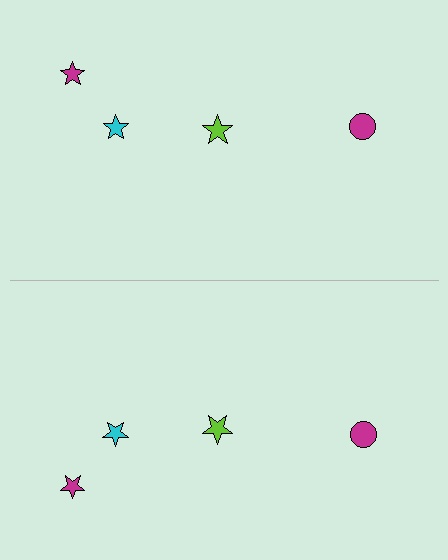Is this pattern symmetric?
Yes, this pattern has bilateral (reflection) symmetry.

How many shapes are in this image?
There are 8 shapes in this image.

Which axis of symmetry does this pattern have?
The pattern has a horizontal axis of symmetry running through the center of the image.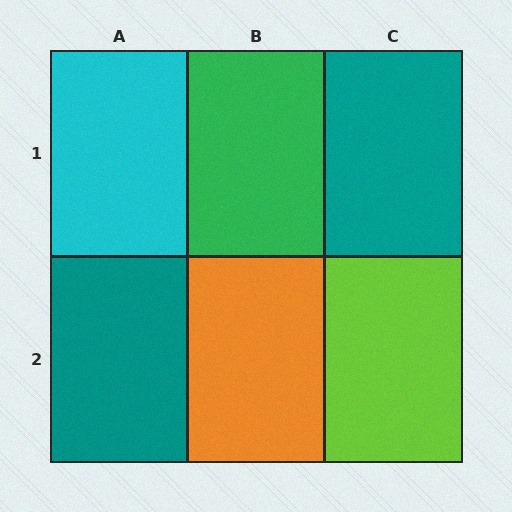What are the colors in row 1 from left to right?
Cyan, green, teal.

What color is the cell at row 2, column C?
Lime.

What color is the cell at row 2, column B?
Orange.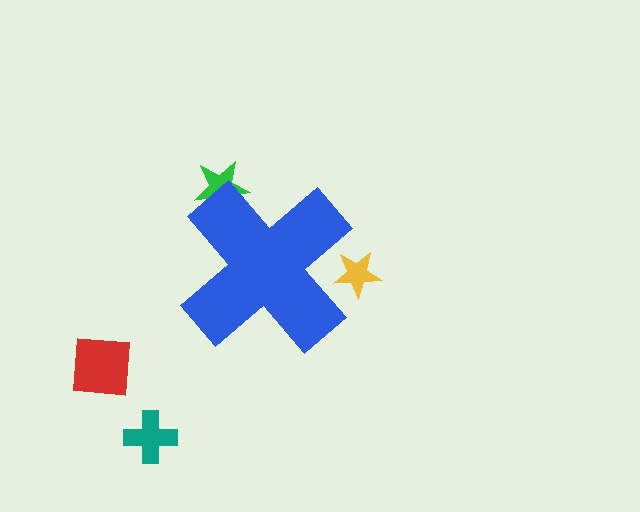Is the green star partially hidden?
Yes, the green star is partially hidden behind the blue cross.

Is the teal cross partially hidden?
No, the teal cross is fully visible.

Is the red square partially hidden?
No, the red square is fully visible.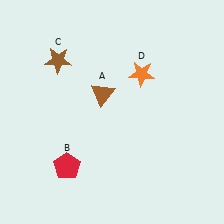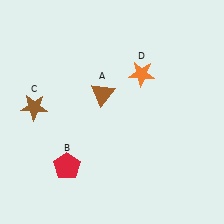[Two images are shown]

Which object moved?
The brown star (C) moved down.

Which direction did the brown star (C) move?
The brown star (C) moved down.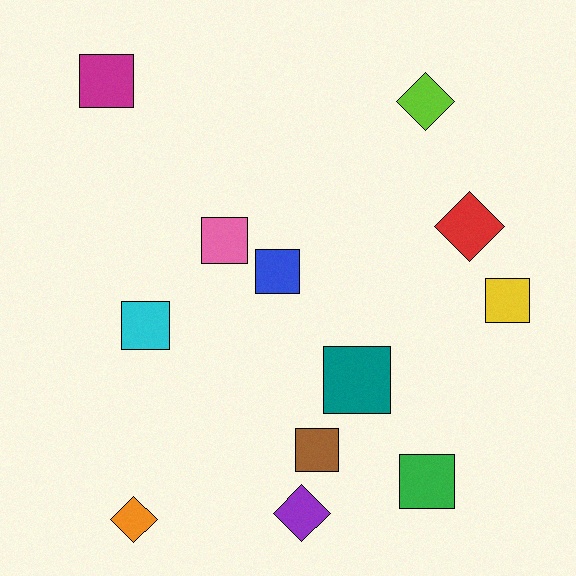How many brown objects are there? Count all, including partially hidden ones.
There is 1 brown object.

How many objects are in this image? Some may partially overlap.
There are 12 objects.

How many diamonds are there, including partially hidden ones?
There are 4 diamonds.